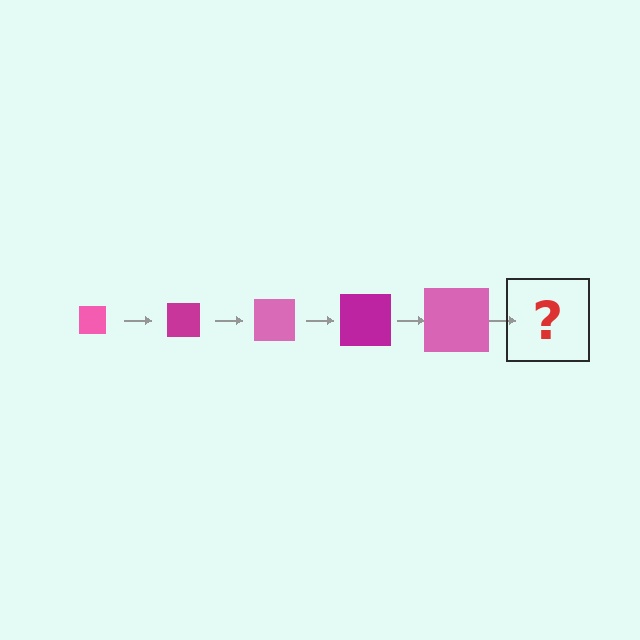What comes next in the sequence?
The next element should be a magenta square, larger than the previous one.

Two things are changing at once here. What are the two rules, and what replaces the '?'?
The two rules are that the square grows larger each step and the color cycles through pink and magenta. The '?' should be a magenta square, larger than the previous one.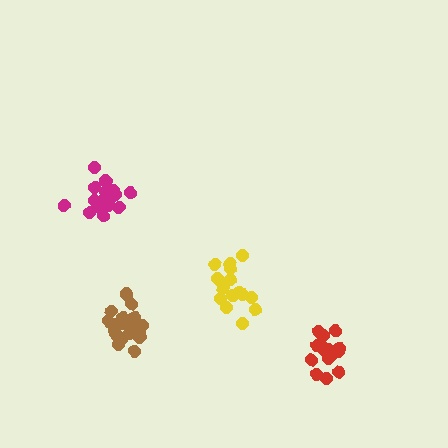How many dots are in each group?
Group 1: 19 dots, Group 2: 18 dots, Group 3: 16 dots, Group 4: 17 dots (70 total).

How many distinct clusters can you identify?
There are 4 distinct clusters.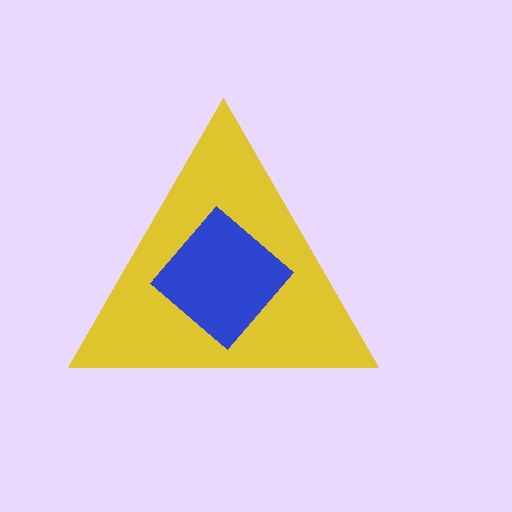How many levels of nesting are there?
2.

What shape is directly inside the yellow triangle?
The blue diamond.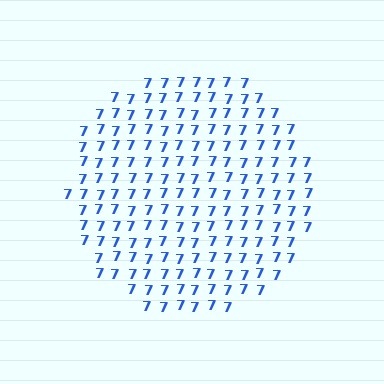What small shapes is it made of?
It is made of small digit 7's.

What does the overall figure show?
The overall figure shows a circle.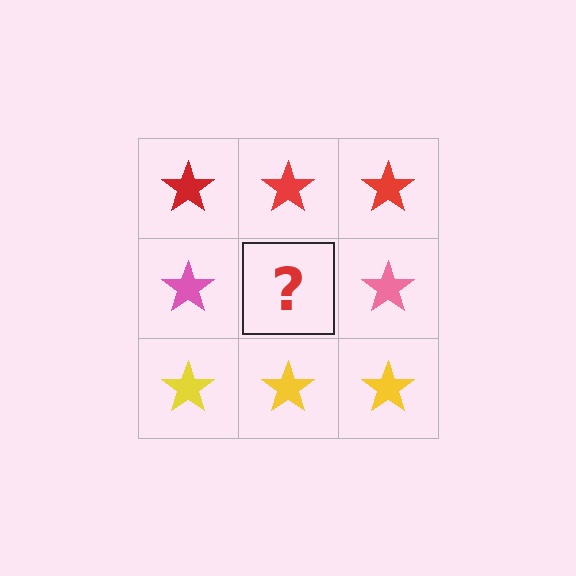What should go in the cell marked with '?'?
The missing cell should contain a pink star.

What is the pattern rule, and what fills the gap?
The rule is that each row has a consistent color. The gap should be filled with a pink star.